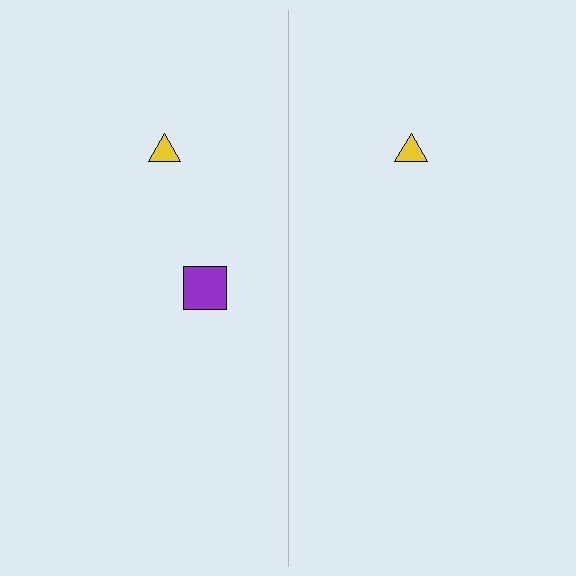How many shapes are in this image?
There are 3 shapes in this image.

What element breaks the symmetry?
A purple square is missing from the right side.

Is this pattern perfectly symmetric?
No, the pattern is not perfectly symmetric. A purple square is missing from the right side.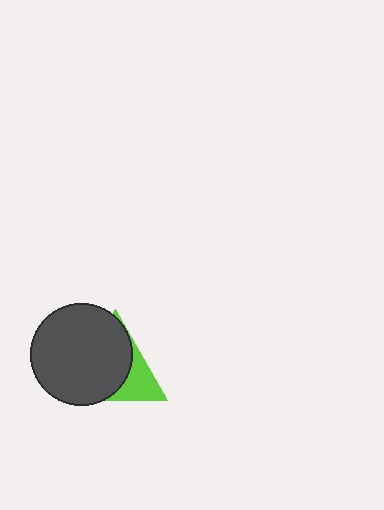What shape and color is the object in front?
The object in front is a dark gray circle.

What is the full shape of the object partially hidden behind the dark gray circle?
The partially hidden object is a lime triangle.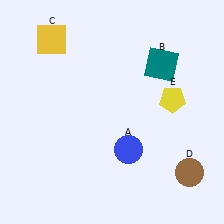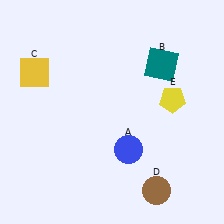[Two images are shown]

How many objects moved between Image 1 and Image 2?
2 objects moved between the two images.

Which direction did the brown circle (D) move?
The brown circle (D) moved left.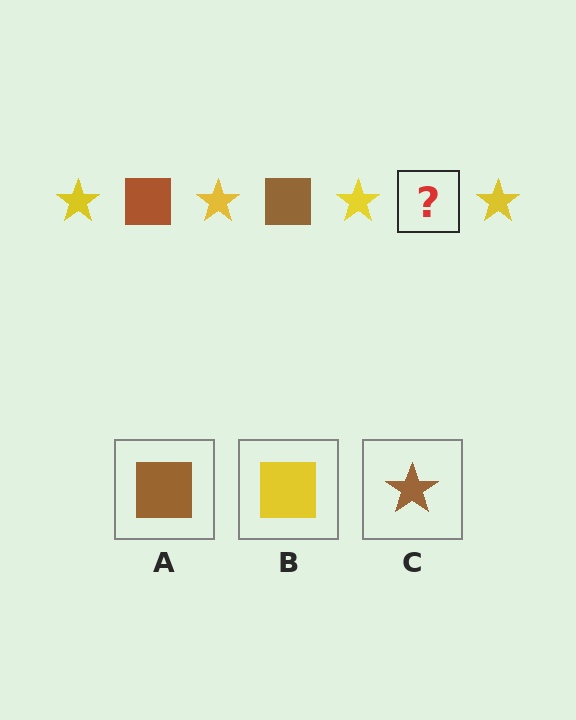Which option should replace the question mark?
Option A.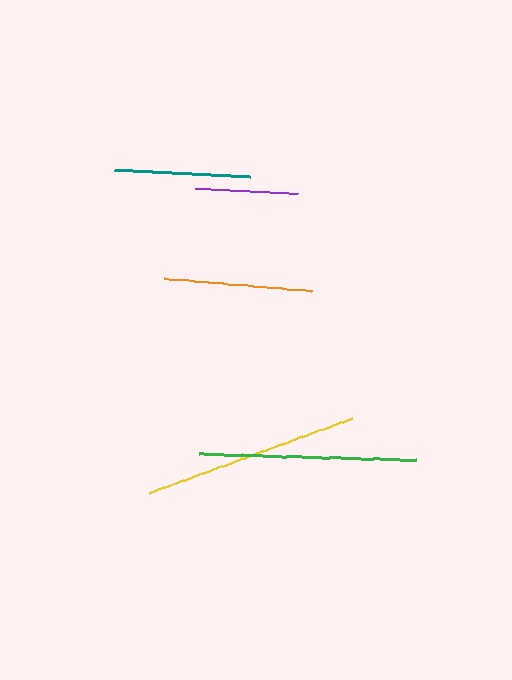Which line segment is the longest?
The green line is the longest at approximately 218 pixels.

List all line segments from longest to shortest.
From longest to shortest: green, yellow, orange, teal, purple.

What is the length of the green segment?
The green segment is approximately 218 pixels long.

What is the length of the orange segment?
The orange segment is approximately 148 pixels long.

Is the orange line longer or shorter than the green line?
The green line is longer than the orange line.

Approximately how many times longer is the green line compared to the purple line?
The green line is approximately 2.1 times the length of the purple line.